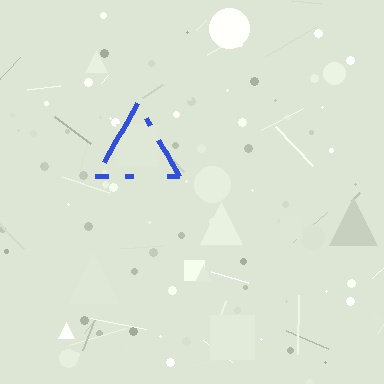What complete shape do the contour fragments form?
The contour fragments form a triangle.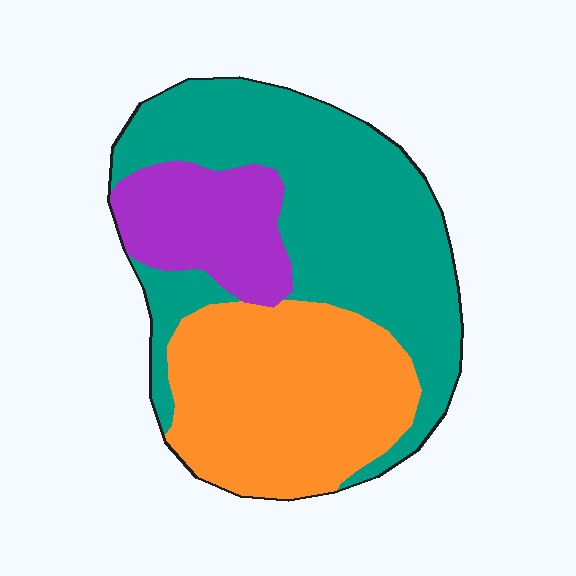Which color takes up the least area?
Purple, at roughly 15%.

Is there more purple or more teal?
Teal.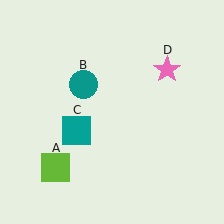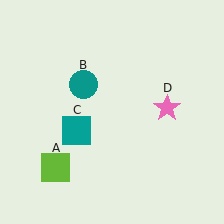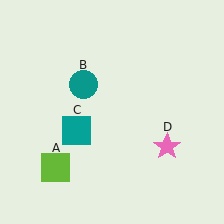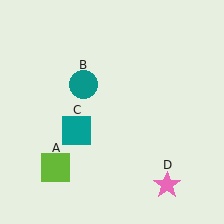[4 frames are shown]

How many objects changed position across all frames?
1 object changed position: pink star (object D).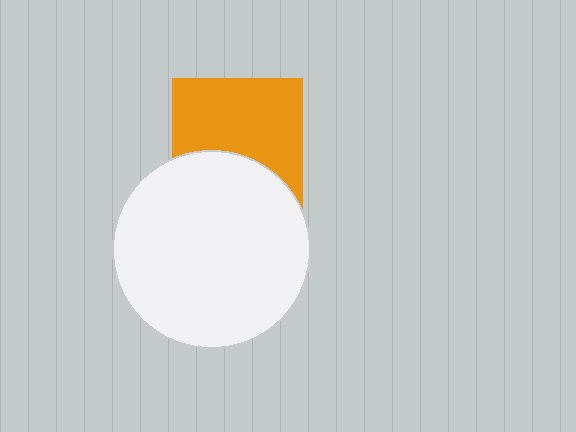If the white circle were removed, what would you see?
You would see the complete orange square.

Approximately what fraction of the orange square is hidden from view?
Roughly 35% of the orange square is hidden behind the white circle.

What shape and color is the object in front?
The object in front is a white circle.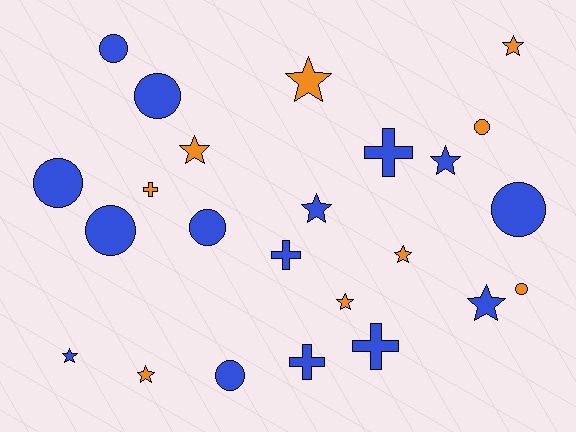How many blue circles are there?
There are 7 blue circles.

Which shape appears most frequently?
Star, with 10 objects.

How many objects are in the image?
There are 24 objects.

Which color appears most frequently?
Blue, with 15 objects.